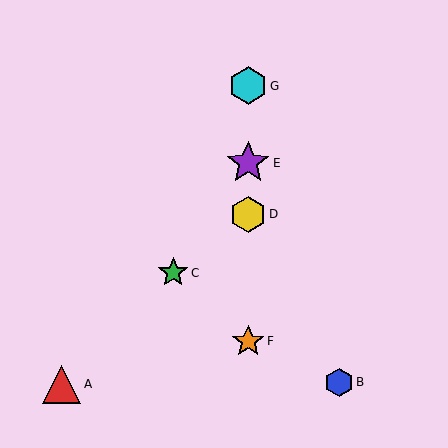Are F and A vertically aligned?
No, F is at x≈248 and A is at x≈62.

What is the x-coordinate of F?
Object F is at x≈248.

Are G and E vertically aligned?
Yes, both are at x≈248.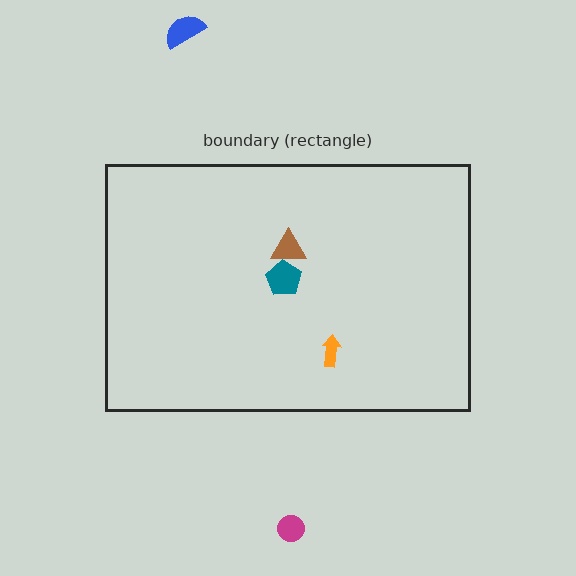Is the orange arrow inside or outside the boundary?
Inside.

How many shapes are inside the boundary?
3 inside, 2 outside.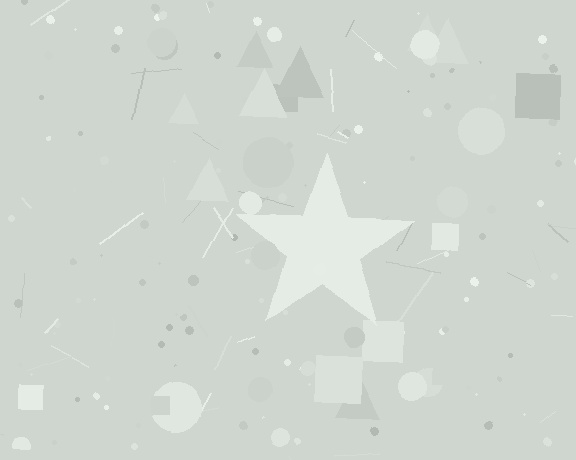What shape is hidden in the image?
A star is hidden in the image.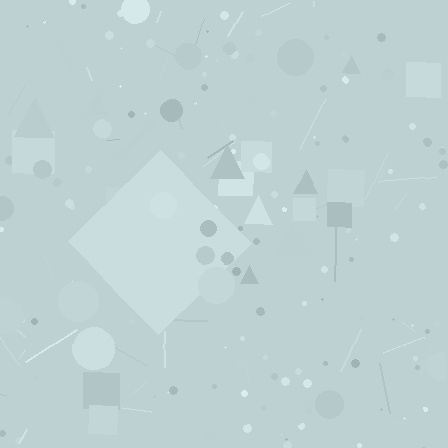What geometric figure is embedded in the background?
A diamond is embedded in the background.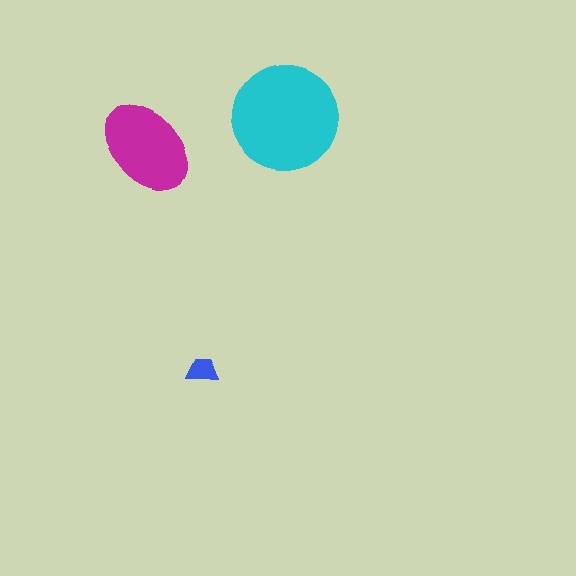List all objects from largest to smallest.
The cyan circle, the magenta ellipse, the blue trapezoid.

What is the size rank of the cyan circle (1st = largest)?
1st.